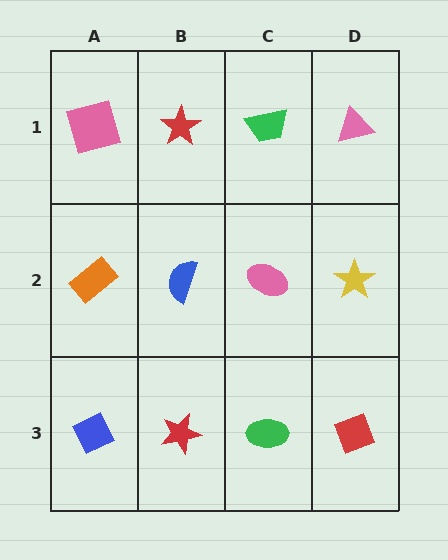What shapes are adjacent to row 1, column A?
An orange rectangle (row 2, column A), a red star (row 1, column B).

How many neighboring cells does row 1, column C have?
3.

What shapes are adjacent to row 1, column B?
A blue semicircle (row 2, column B), a pink square (row 1, column A), a green trapezoid (row 1, column C).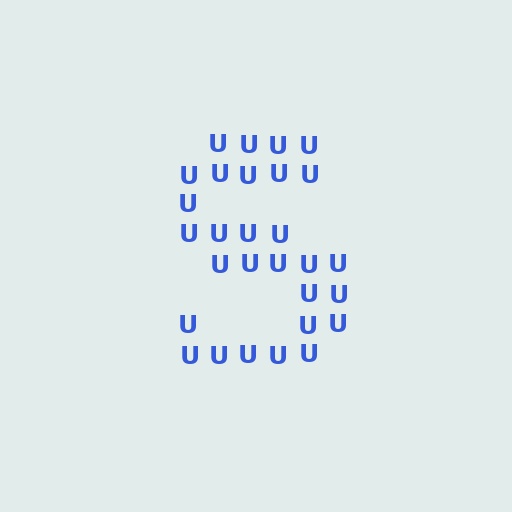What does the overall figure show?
The overall figure shows the letter S.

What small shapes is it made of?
It is made of small letter U's.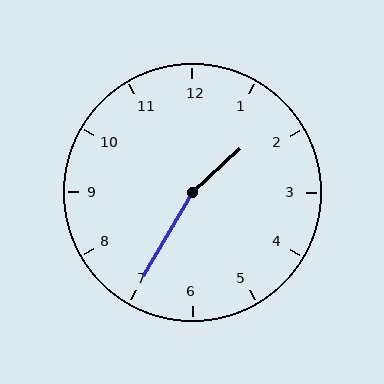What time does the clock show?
1:35.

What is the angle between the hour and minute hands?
Approximately 162 degrees.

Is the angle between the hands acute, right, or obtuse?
It is obtuse.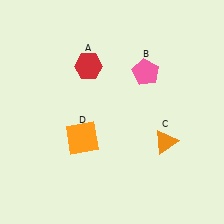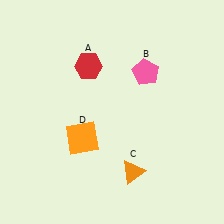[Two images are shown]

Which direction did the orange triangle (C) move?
The orange triangle (C) moved left.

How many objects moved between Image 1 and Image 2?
1 object moved between the two images.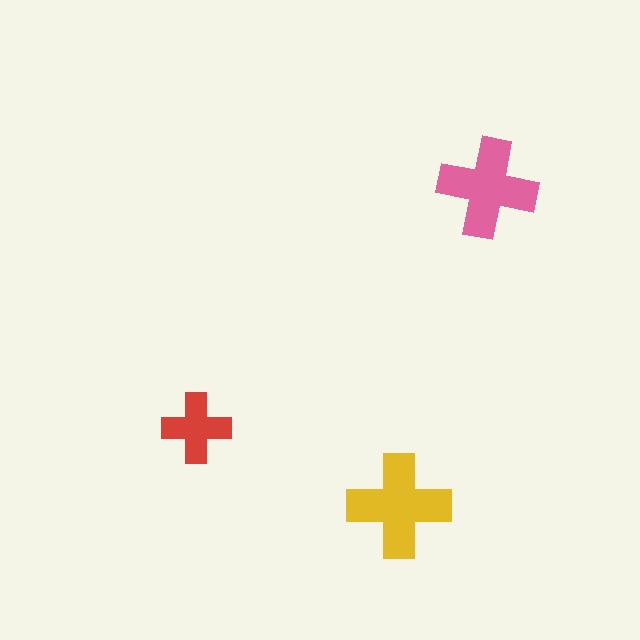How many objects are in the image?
There are 3 objects in the image.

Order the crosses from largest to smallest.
the yellow one, the pink one, the red one.